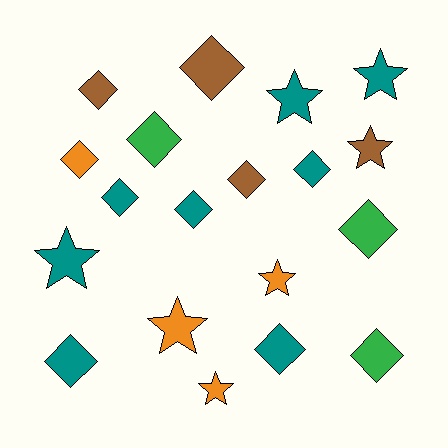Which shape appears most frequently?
Diamond, with 12 objects.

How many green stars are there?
There are no green stars.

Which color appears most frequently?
Teal, with 8 objects.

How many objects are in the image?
There are 19 objects.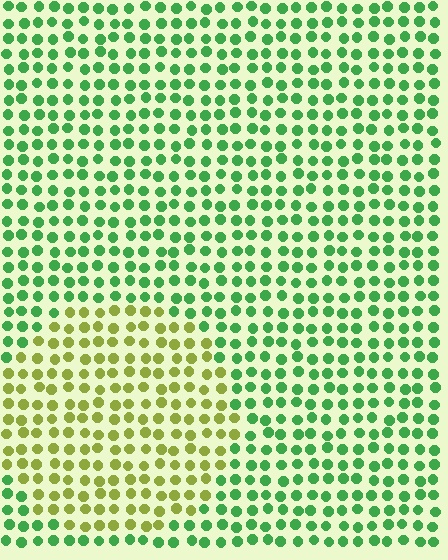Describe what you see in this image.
The image is filled with small green elements in a uniform arrangement. A circle-shaped region is visible where the elements are tinted to a slightly different hue, forming a subtle color boundary.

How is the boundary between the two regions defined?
The boundary is defined purely by a slight shift in hue (about 53 degrees). Spacing, size, and orientation are identical on both sides.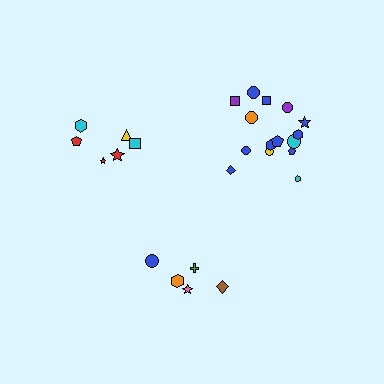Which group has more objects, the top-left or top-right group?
The top-right group.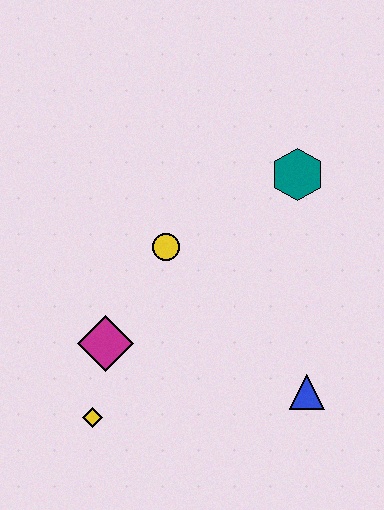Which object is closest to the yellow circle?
The magenta diamond is closest to the yellow circle.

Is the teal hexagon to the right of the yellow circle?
Yes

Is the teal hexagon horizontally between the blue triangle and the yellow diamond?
Yes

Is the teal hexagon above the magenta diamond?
Yes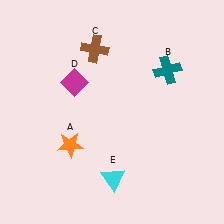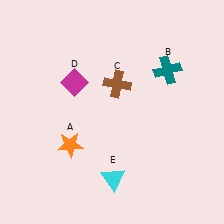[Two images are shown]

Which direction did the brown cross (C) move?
The brown cross (C) moved down.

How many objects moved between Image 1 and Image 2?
1 object moved between the two images.